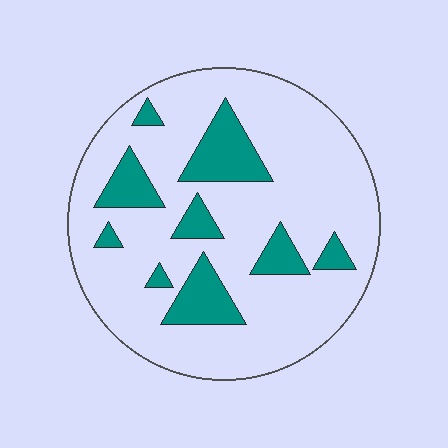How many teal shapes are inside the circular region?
9.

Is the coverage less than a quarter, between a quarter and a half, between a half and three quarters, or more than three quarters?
Less than a quarter.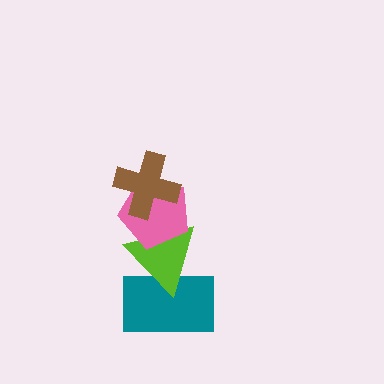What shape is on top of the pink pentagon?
The brown cross is on top of the pink pentagon.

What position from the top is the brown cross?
The brown cross is 1st from the top.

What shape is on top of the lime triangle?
The pink pentagon is on top of the lime triangle.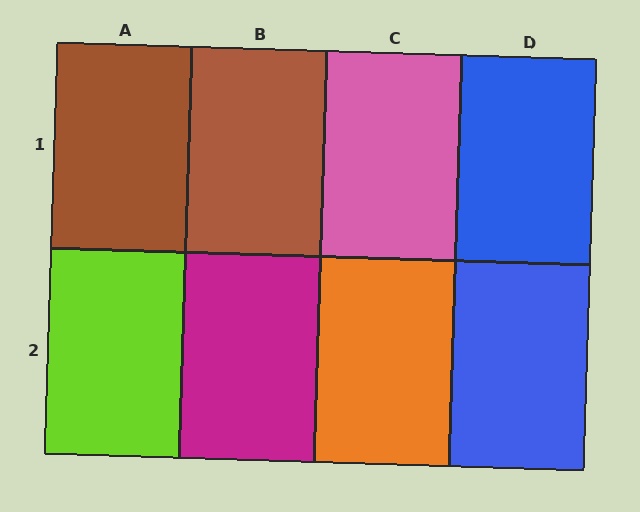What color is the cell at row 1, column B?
Brown.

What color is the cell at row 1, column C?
Pink.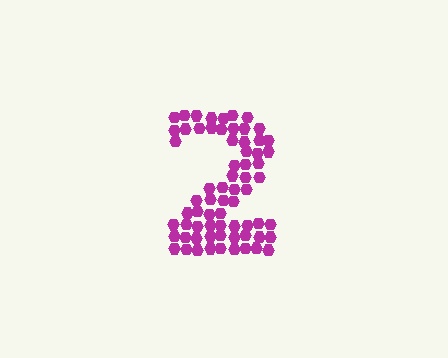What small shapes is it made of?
It is made of small hexagons.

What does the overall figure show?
The overall figure shows the digit 2.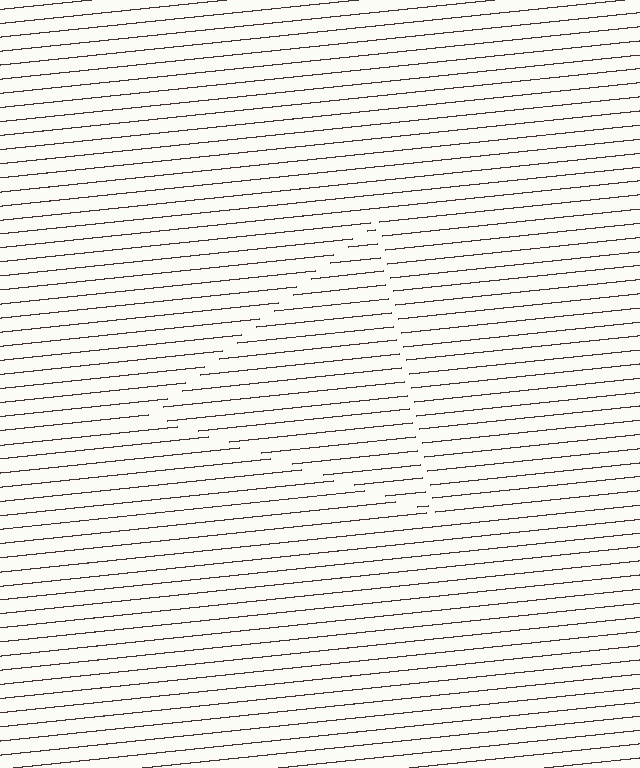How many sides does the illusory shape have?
3 sides — the line-ends trace a triangle.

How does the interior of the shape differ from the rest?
The interior of the shape contains the same grating, shifted by half a period — the contour is defined by the phase discontinuity where line-ends from the inner and outer gratings abut.